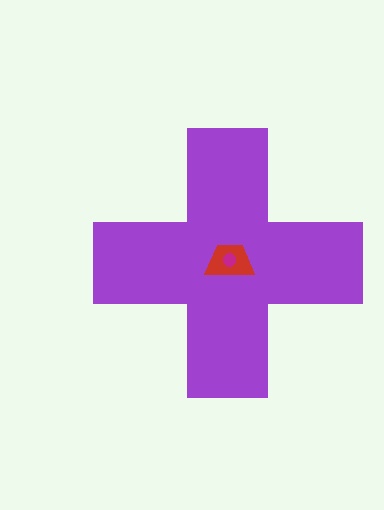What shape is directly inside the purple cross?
The red trapezoid.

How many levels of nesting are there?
3.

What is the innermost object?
The magenta circle.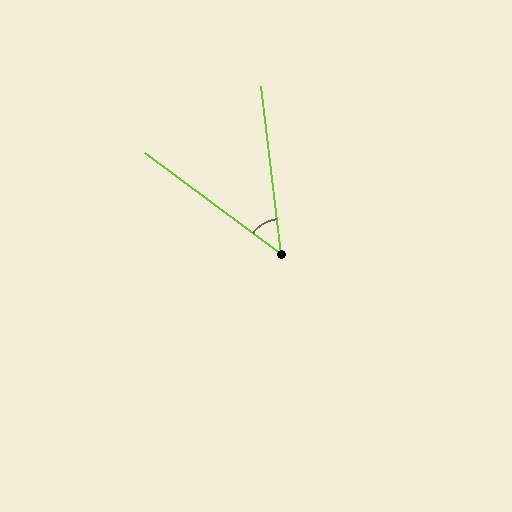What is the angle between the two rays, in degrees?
Approximately 47 degrees.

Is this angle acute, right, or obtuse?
It is acute.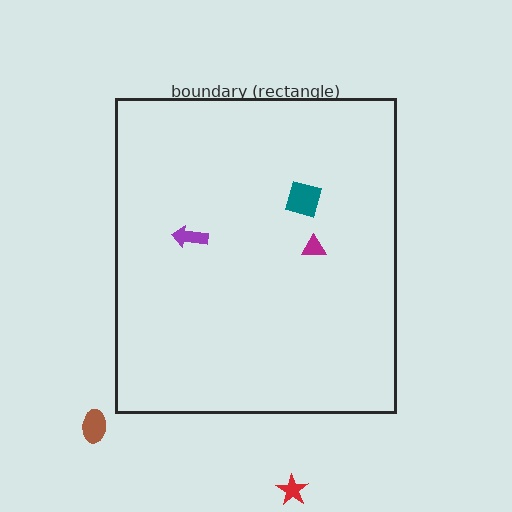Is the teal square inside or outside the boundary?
Inside.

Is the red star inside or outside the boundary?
Outside.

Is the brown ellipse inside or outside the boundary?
Outside.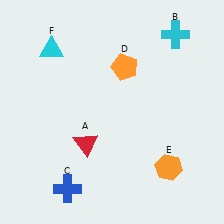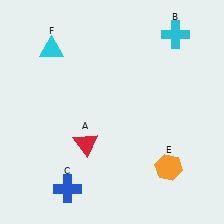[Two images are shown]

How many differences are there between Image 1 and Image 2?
There is 1 difference between the two images.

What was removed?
The orange pentagon (D) was removed in Image 2.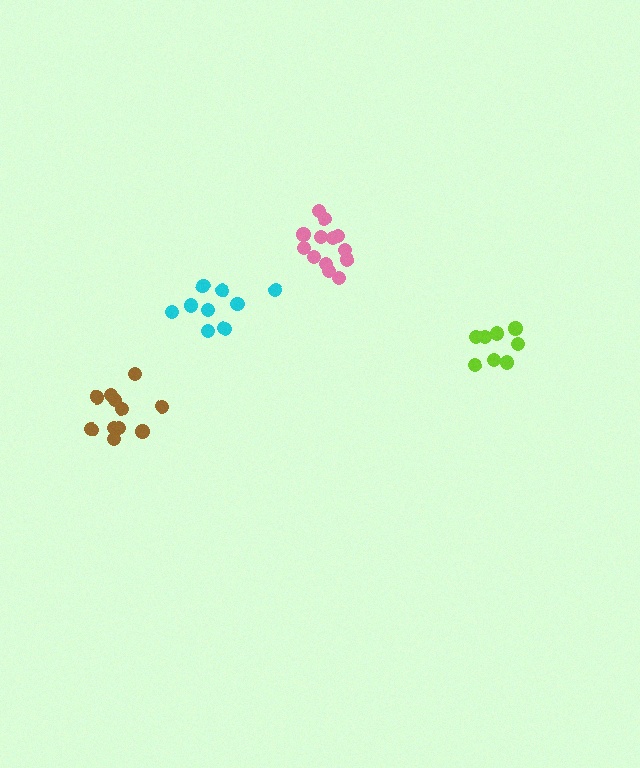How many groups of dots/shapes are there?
There are 4 groups.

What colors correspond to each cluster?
The clusters are colored: cyan, pink, lime, brown.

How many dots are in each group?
Group 1: 9 dots, Group 2: 13 dots, Group 3: 8 dots, Group 4: 11 dots (41 total).